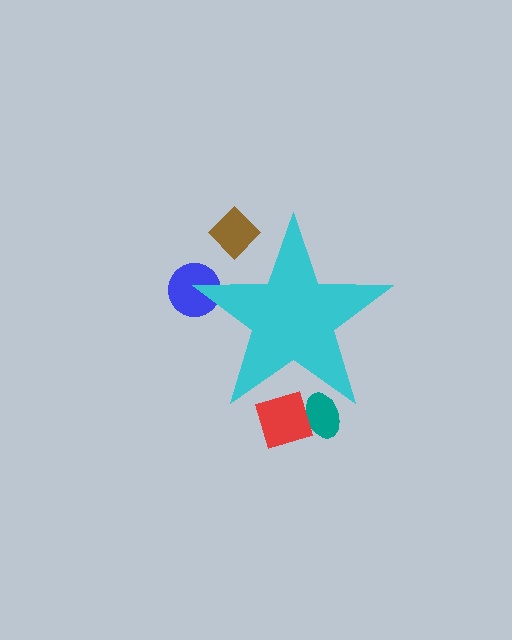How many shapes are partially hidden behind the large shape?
4 shapes are partially hidden.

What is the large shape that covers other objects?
A cyan star.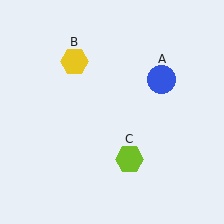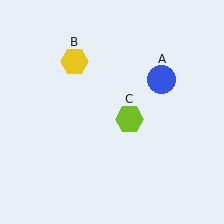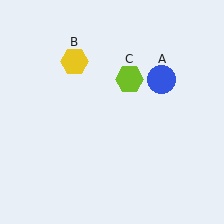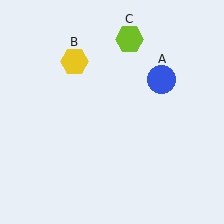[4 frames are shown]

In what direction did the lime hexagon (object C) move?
The lime hexagon (object C) moved up.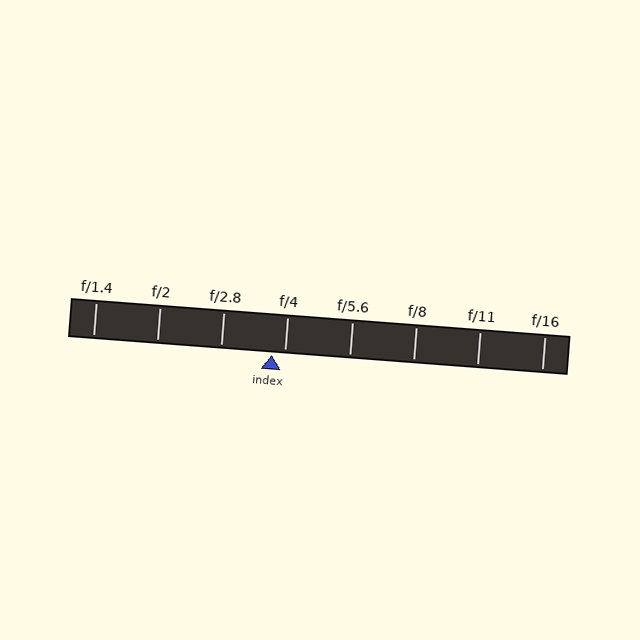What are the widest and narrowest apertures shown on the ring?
The widest aperture shown is f/1.4 and the narrowest is f/16.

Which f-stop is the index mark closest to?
The index mark is closest to f/4.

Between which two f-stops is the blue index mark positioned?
The index mark is between f/2.8 and f/4.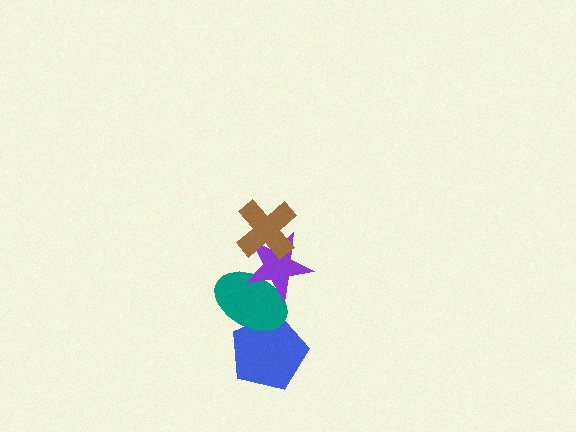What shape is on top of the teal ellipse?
The purple star is on top of the teal ellipse.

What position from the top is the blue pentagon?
The blue pentagon is 4th from the top.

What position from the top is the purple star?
The purple star is 2nd from the top.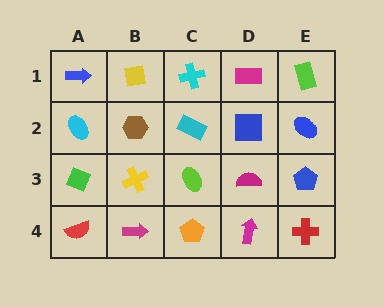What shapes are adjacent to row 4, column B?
A yellow cross (row 3, column B), a red semicircle (row 4, column A), an orange pentagon (row 4, column C).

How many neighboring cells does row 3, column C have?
4.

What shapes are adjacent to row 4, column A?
A green diamond (row 3, column A), a magenta arrow (row 4, column B).